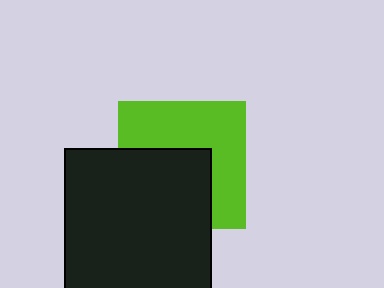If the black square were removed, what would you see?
You would see the complete lime square.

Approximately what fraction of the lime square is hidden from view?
Roughly 47% of the lime square is hidden behind the black square.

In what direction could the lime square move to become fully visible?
The lime square could move toward the upper-right. That would shift it out from behind the black square entirely.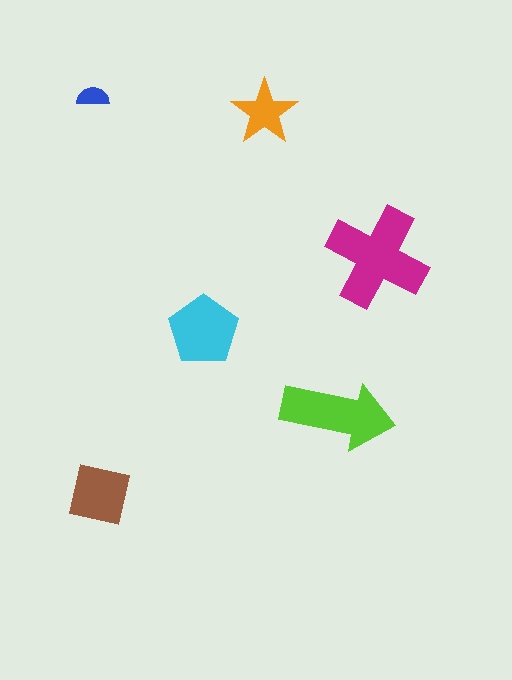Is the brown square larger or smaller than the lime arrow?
Smaller.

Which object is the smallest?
The blue semicircle.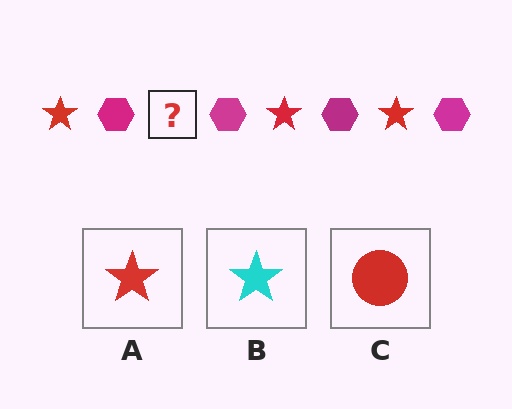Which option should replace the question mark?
Option A.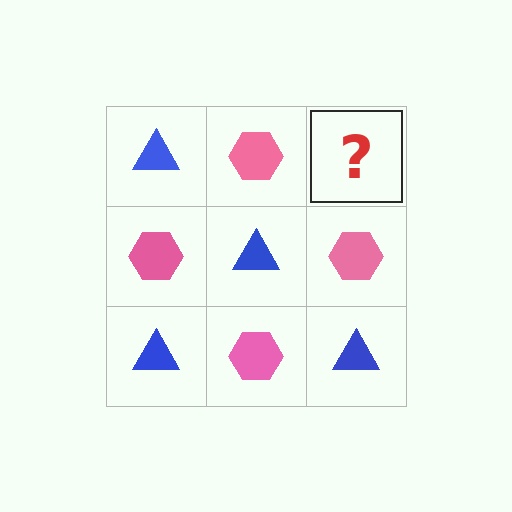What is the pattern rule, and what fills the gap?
The rule is that it alternates blue triangle and pink hexagon in a checkerboard pattern. The gap should be filled with a blue triangle.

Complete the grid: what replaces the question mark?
The question mark should be replaced with a blue triangle.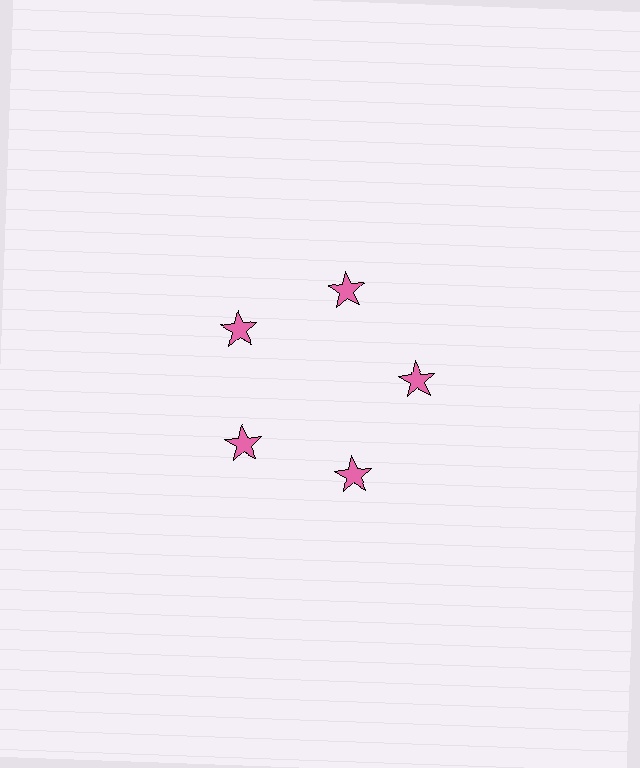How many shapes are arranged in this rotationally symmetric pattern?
There are 5 shapes, arranged in 5 groups of 1.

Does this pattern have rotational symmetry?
Yes, this pattern has 5-fold rotational symmetry. It looks the same after rotating 72 degrees around the center.